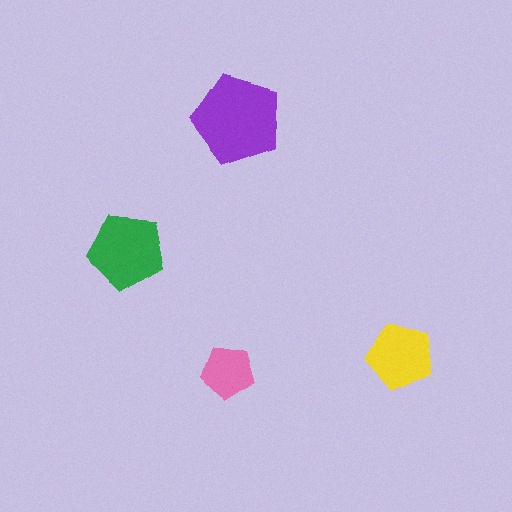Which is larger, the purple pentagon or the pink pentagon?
The purple one.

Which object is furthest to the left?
The green pentagon is leftmost.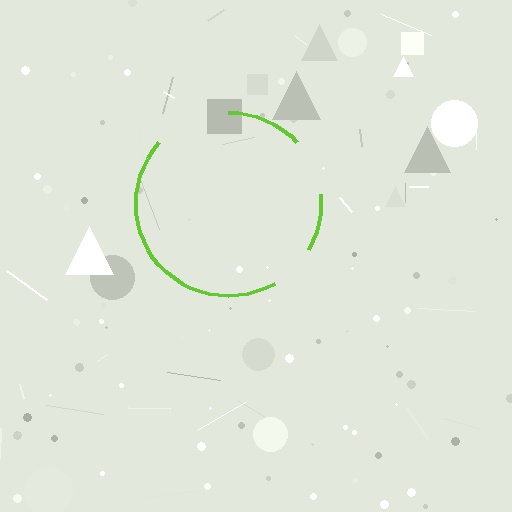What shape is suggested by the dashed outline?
The dashed outline suggests a circle.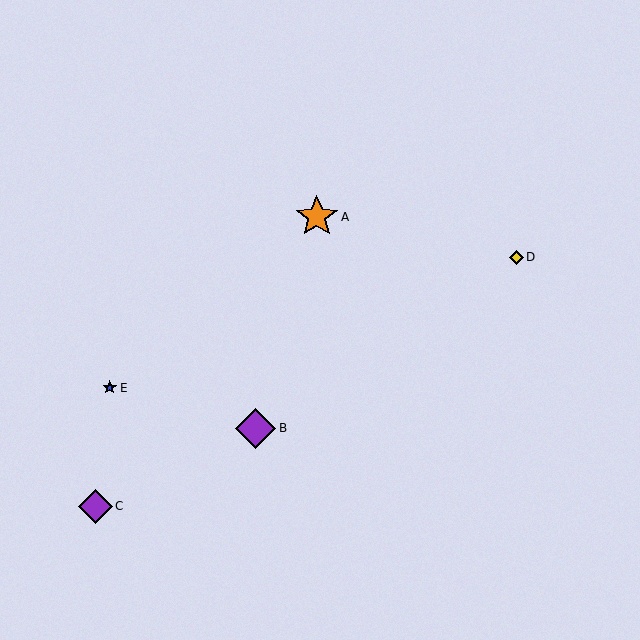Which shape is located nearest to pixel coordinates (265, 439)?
The purple diamond (labeled B) at (256, 428) is nearest to that location.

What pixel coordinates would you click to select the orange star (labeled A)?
Click at (317, 217) to select the orange star A.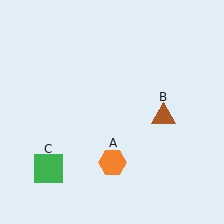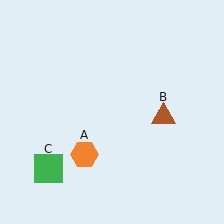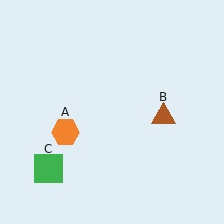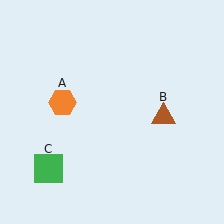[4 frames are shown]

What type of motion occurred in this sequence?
The orange hexagon (object A) rotated clockwise around the center of the scene.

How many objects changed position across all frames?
1 object changed position: orange hexagon (object A).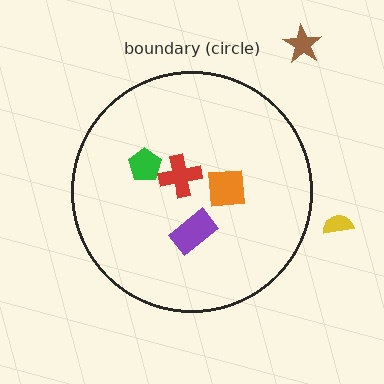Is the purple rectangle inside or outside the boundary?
Inside.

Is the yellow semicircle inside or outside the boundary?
Outside.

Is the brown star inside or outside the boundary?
Outside.